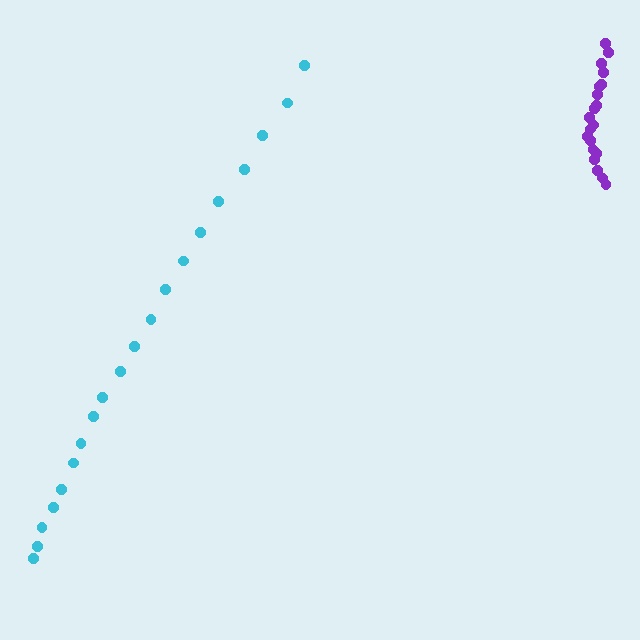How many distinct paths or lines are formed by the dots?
There are 2 distinct paths.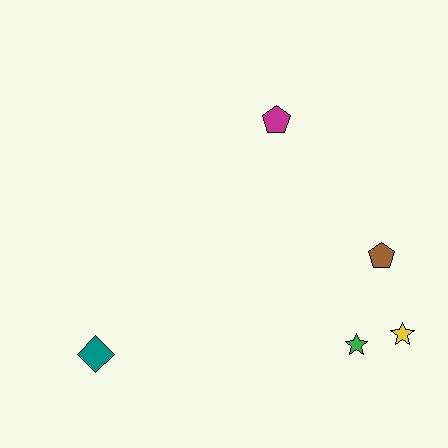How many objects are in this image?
There are 5 objects.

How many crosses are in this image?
There are no crosses.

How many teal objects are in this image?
There is 1 teal object.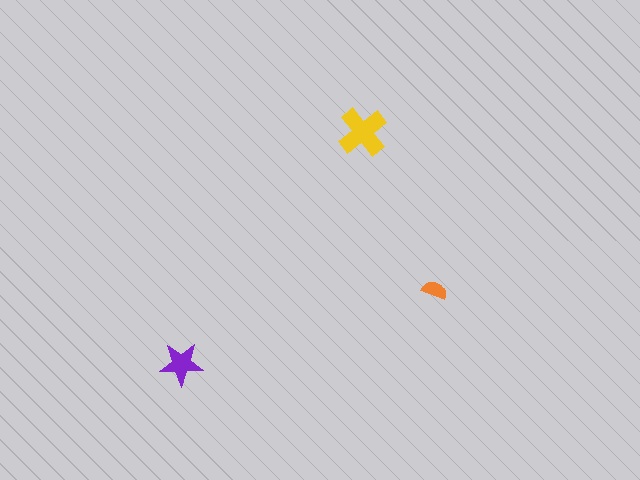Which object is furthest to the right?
The orange semicircle is rightmost.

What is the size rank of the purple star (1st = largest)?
2nd.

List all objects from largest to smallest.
The yellow cross, the purple star, the orange semicircle.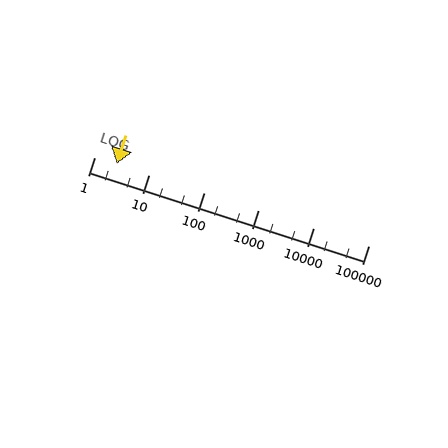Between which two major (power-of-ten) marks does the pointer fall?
The pointer is between 1 and 10.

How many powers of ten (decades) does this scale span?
The scale spans 5 decades, from 1 to 100000.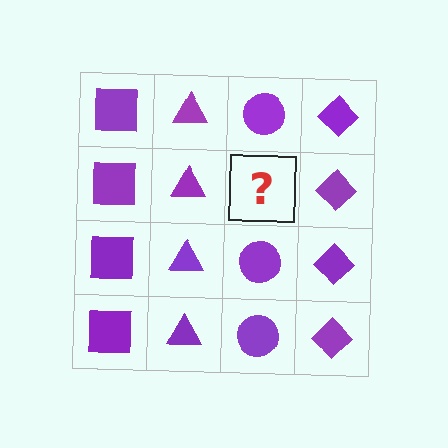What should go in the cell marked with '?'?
The missing cell should contain a purple circle.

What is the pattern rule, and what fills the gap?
The rule is that each column has a consistent shape. The gap should be filled with a purple circle.